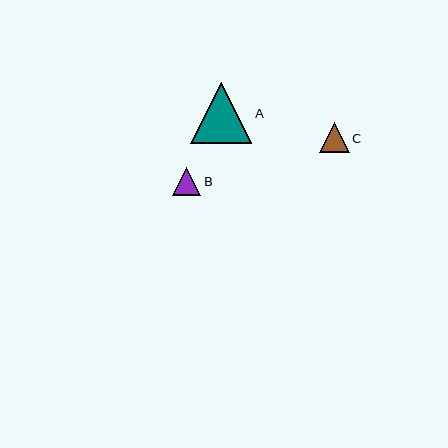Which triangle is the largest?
Triangle A is the largest with a size of approximately 62 pixels.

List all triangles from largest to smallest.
From largest to smallest: A, C, B.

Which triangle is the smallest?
Triangle B is the smallest with a size of approximately 28 pixels.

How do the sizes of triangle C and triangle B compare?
Triangle C and triangle B are approximately the same size.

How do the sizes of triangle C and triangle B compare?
Triangle C and triangle B are approximately the same size.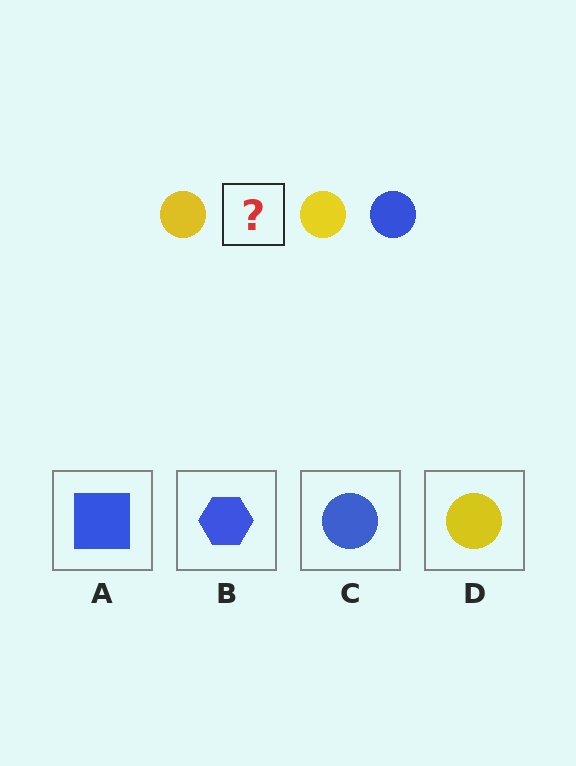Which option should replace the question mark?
Option C.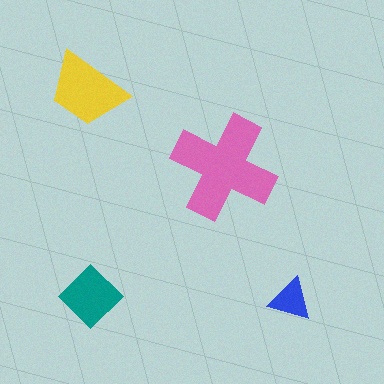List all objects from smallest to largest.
The blue triangle, the teal diamond, the yellow trapezoid, the pink cross.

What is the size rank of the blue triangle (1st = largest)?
4th.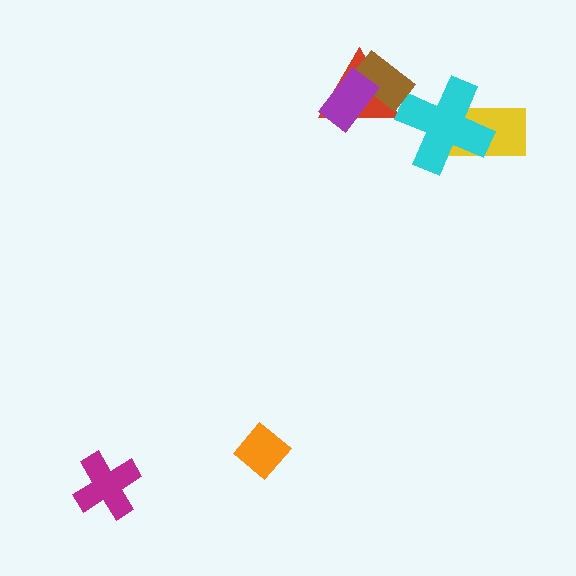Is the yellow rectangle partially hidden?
Yes, it is partially covered by another shape.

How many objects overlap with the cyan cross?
1 object overlaps with the cyan cross.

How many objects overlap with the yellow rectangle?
1 object overlaps with the yellow rectangle.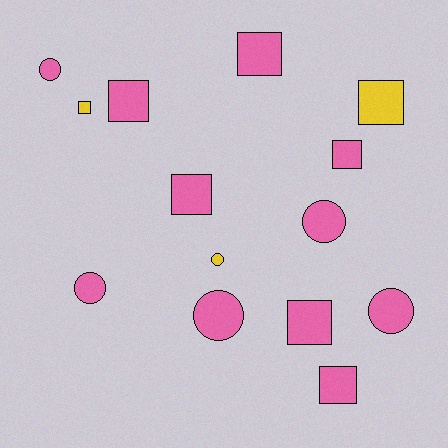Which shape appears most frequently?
Square, with 8 objects.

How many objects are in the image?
There are 14 objects.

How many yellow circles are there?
There is 1 yellow circle.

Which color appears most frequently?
Pink, with 11 objects.